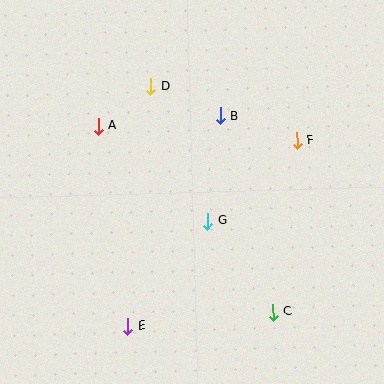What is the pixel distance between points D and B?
The distance between D and B is 75 pixels.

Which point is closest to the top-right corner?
Point F is closest to the top-right corner.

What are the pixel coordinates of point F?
Point F is at (297, 140).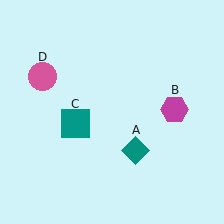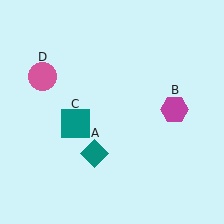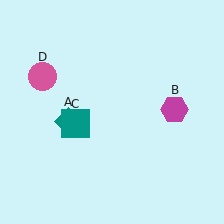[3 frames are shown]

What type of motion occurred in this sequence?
The teal diamond (object A) rotated clockwise around the center of the scene.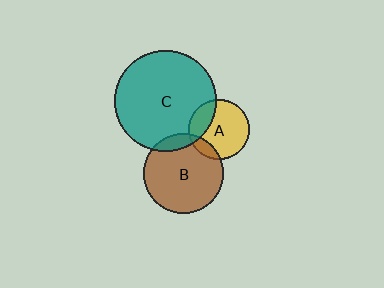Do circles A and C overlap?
Yes.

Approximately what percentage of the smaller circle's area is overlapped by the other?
Approximately 25%.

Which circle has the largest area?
Circle C (teal).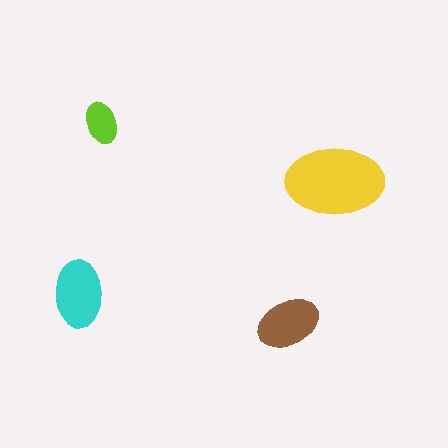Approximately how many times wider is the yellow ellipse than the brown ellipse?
About 1.5 times wider.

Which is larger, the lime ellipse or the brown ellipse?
The brown one.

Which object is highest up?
The lime ellipse is topmost.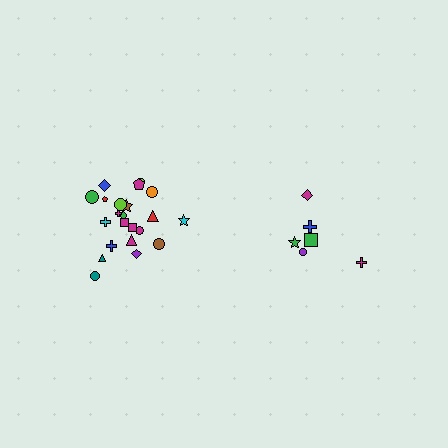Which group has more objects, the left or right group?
The left group.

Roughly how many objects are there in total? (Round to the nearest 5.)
Roughly 30 objects in total.